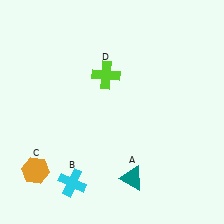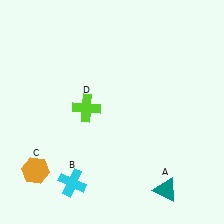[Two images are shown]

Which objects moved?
The objects that moved are: the teal triangle (A), the lime cross (D).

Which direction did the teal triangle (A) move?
The teal triangle (A) moved right.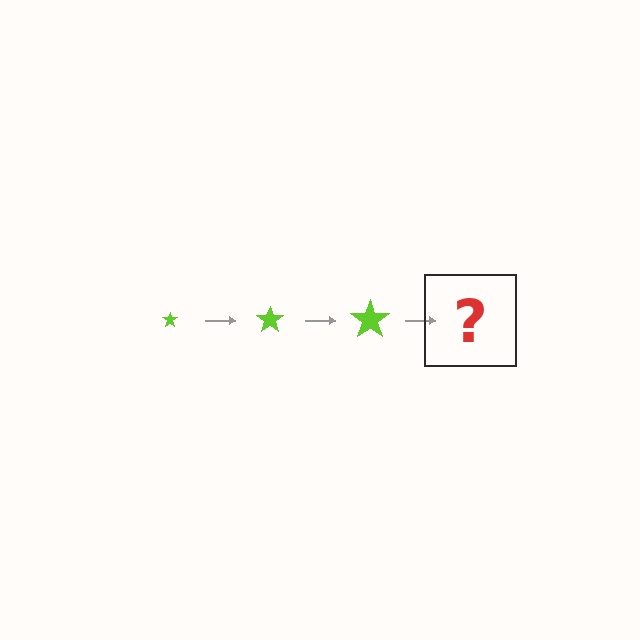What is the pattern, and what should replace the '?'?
The pattern is that the star gets progressively larger each step. The '?' should be a lime star, larger than the previous one.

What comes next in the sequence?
The next element should be a lime star, larger than the previous one.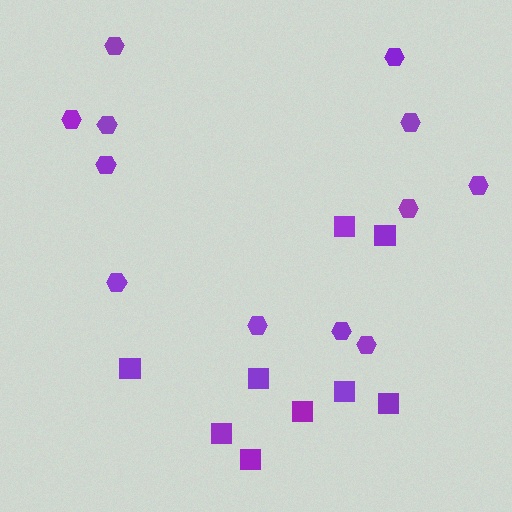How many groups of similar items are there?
There are 2 groups: one group of squares (9) and one group of hexagons (12).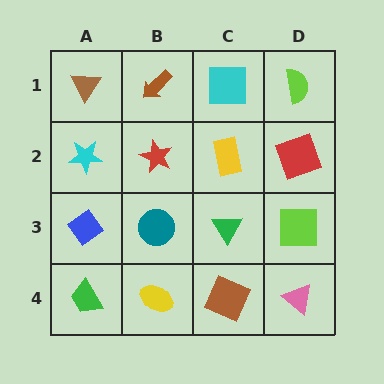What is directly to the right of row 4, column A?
A yellow ellipse.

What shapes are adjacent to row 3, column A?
A cyan star (row 2, column A), a green trapezoid (row 4, column A), a teal circle (row 3, column B).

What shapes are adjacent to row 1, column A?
A cyan star (row 2, column A), a brown arrow (row 1, column B).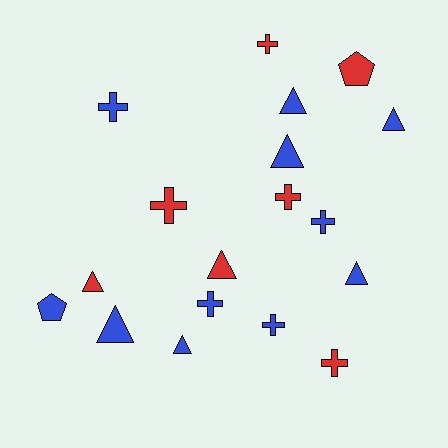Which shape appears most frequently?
Triangle, with 8 objects.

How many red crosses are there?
There are 4 red crosses.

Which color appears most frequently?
Blue, with 11 objects.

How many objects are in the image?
There are 18 objects.